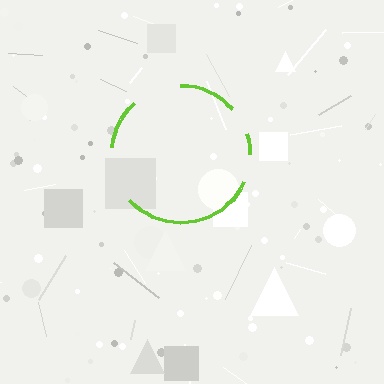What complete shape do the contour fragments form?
The contour fragments form a circle.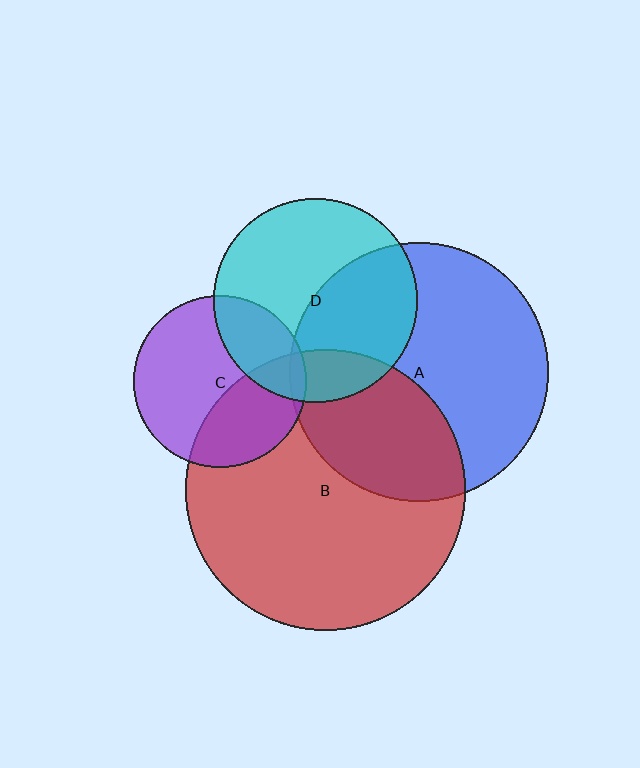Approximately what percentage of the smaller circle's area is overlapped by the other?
Approximately 15%.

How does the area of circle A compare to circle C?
Approximately 2.3 times.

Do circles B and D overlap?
Yes.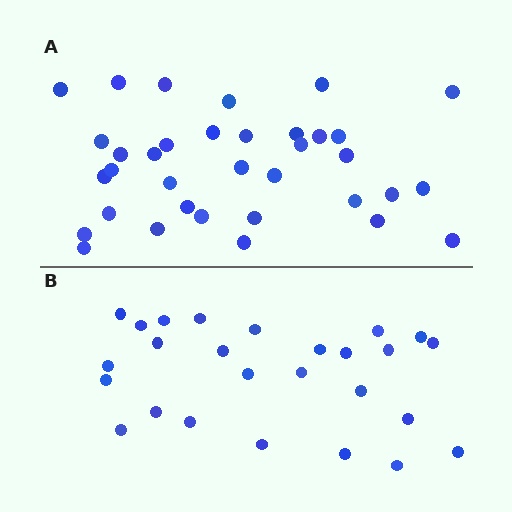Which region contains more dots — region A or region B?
Region A (the top region) has more dots.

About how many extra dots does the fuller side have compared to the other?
Region A has roughly 8 or so more dots than region B.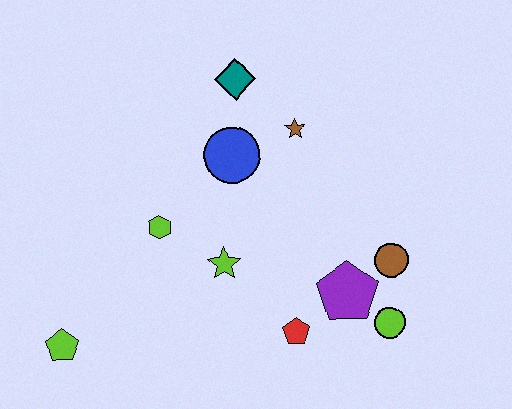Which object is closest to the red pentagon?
The purple pentagon is closest to the red pentagon.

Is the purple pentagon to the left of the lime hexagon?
No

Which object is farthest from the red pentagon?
The teal diamond is farthest from the red pentagon.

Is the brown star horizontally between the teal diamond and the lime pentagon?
No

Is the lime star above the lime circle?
Yes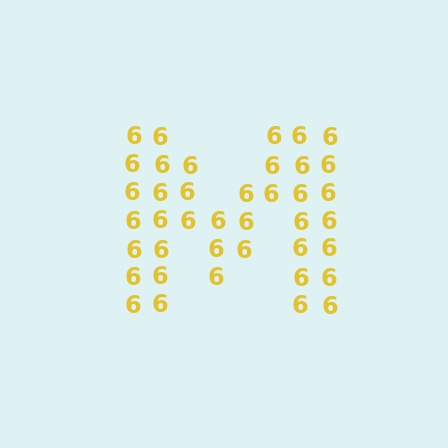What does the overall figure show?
The overall figure shows the letter M.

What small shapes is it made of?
It is made of small digit 6's.